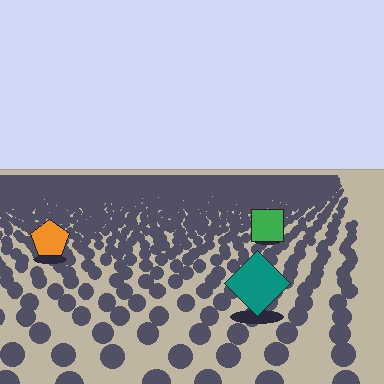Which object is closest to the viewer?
The teal diamond is closest. The texture marks near it are larger and more spread out.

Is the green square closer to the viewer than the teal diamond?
No. The teal diamond is closer — you can tell from the texture gradient: the ground texture is coarser near it.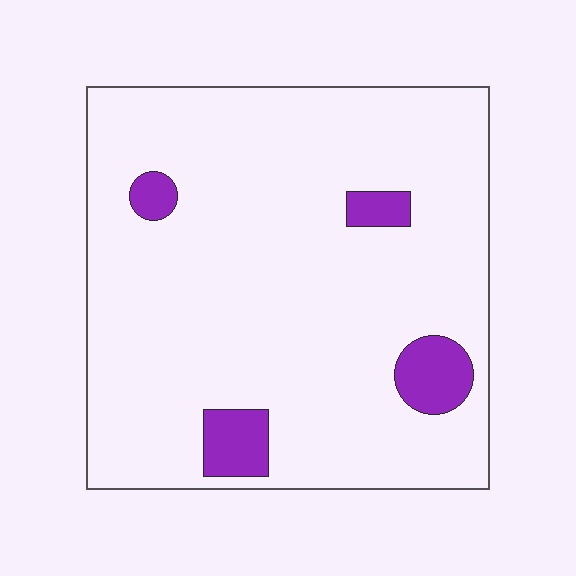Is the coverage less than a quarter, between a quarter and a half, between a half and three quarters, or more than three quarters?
Less than a quarter.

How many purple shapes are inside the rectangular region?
4.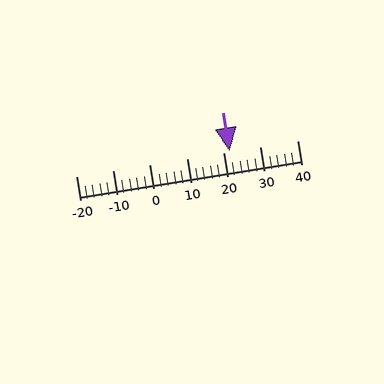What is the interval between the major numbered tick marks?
The major tick marks are spaced 10 units apart.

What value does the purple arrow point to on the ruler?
The purple arrow points to approximately 22.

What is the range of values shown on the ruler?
The ruler shows values from -20 to 40.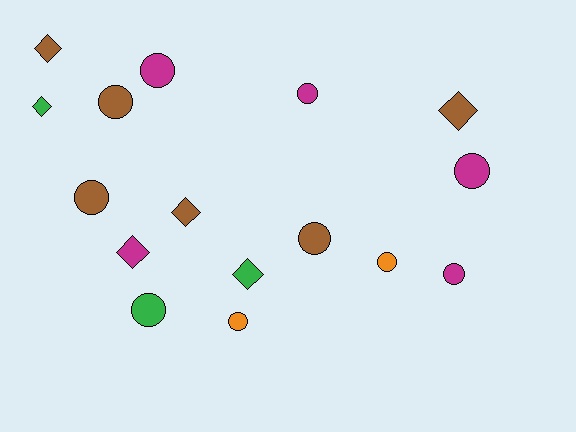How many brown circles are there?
There are 3 brown circles.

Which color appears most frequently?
Brown, with 6 objects.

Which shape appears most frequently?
Circle, with 10 objects.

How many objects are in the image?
There are 16 objects.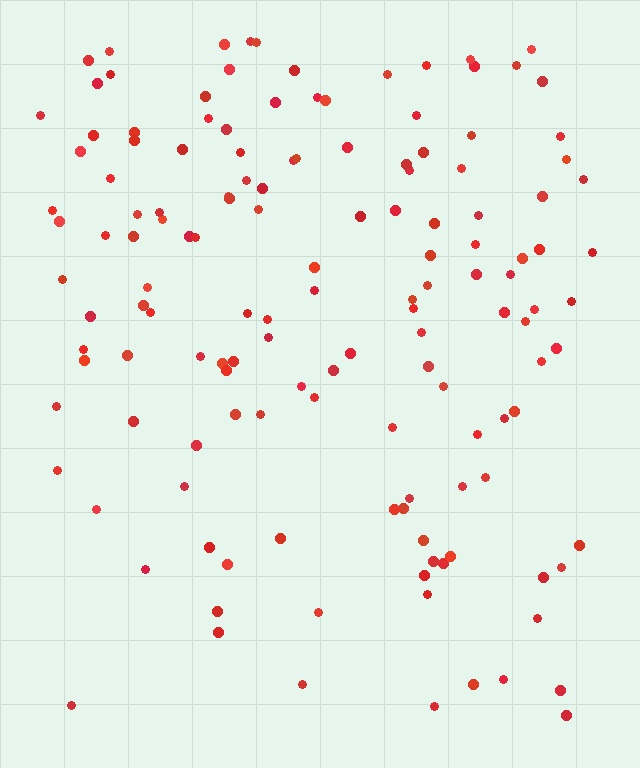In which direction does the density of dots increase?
From bottom to top, with the top side densest.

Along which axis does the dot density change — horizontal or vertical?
Vertical.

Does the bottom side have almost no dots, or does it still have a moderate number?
Still a moderate number, just noticeably fewer than the top.